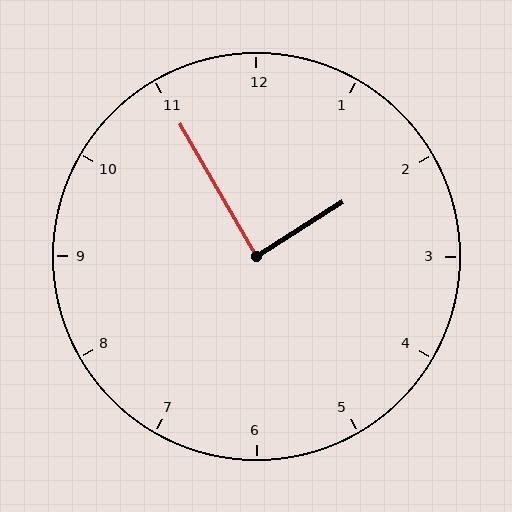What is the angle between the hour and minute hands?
Approximately 88 degrees.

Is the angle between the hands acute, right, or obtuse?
It is right.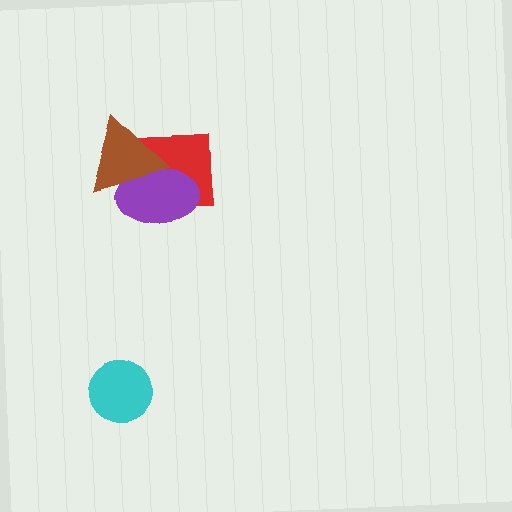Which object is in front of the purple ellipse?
The brown triangle is in front of the purple ellipse.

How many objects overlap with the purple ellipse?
2 objects overlap with the purple ellipse.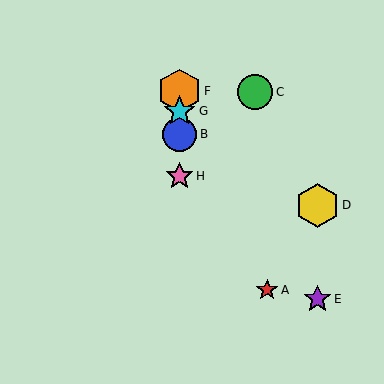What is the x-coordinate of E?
Object E is at x≈317.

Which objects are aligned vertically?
Objects B, F, G, H are aligned vertically.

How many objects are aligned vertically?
4 objects (B, F, G, H) are aligned vertically.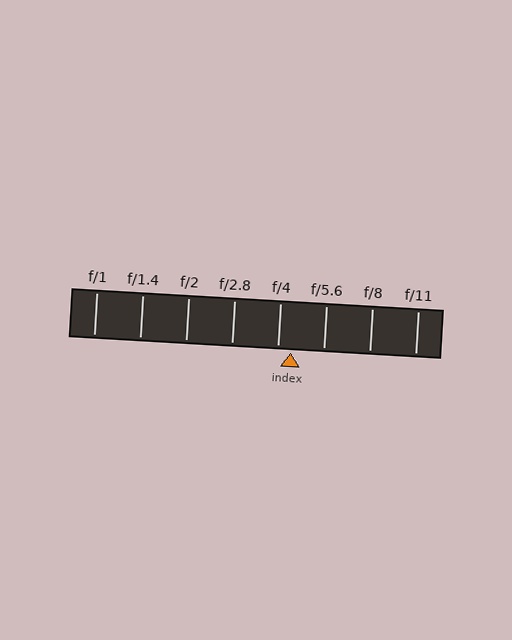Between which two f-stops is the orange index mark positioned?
The index mark is between f/4 and f/5.6.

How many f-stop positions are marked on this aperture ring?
There are 8 f-stop positions marked.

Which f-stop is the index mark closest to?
The index mark is closest to f/4.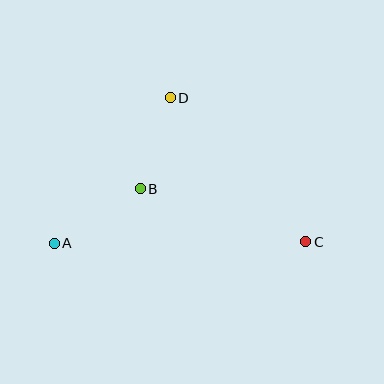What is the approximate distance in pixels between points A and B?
The distance between A and B is approximately 101 pixels.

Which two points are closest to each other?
Points B and D are closest to each other.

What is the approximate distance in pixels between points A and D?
The distance between A and D is approximately 186 pixels.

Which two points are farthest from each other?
Points A and C are farthest from each other.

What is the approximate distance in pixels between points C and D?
The distance between C and D is approximately 198 pixels.